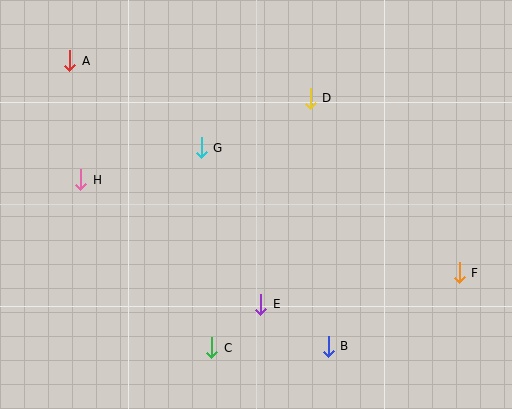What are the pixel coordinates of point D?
Point D is at (310, 98).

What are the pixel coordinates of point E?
Point E is at (261, 304).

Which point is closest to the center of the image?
Point G at (201, 148) is closest to the center.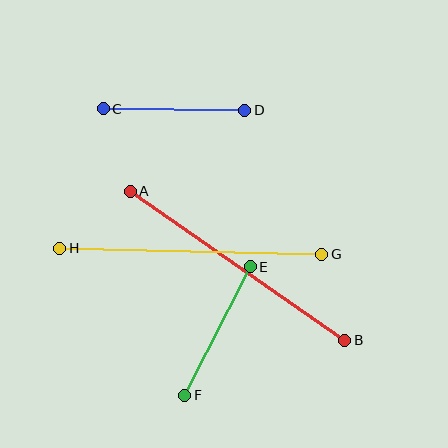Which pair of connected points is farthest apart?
Points G and H are farthest apart.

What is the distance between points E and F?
The distance is approximately 144 pixels.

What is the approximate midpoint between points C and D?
The midpoint is at approximately (174, 110) pixels.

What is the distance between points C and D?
The distance is approximately 142 pixels.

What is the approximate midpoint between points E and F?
The midpoint is at approximately (218, 331) pixels.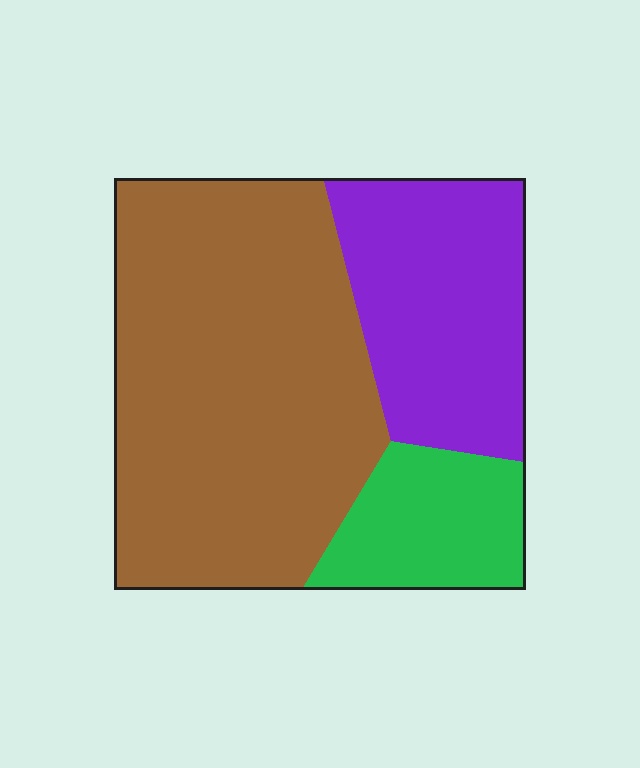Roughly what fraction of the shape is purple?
Purple covers around 25% of the shape.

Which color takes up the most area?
Brown, at roughly 60%.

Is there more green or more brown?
Brown.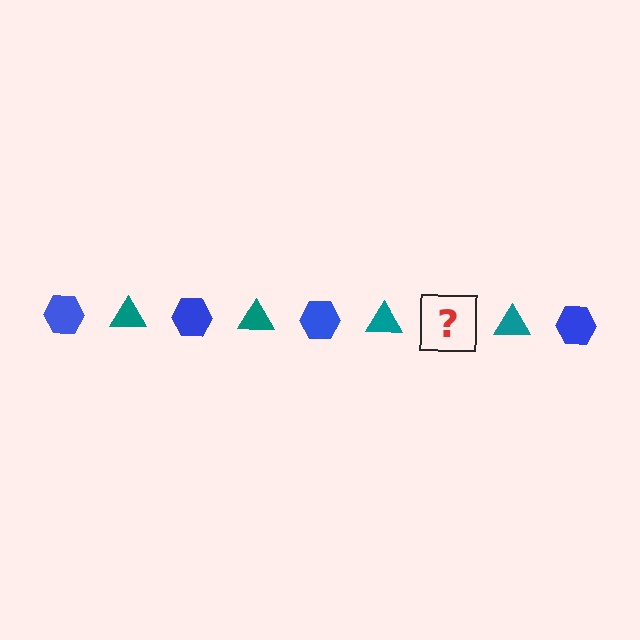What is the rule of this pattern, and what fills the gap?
The rule is that the pattern alternates between blue hexagon and teal triangle. The gap should be filled with a blue hexagon.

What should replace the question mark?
The question mark should be replaced with a blue hexagon.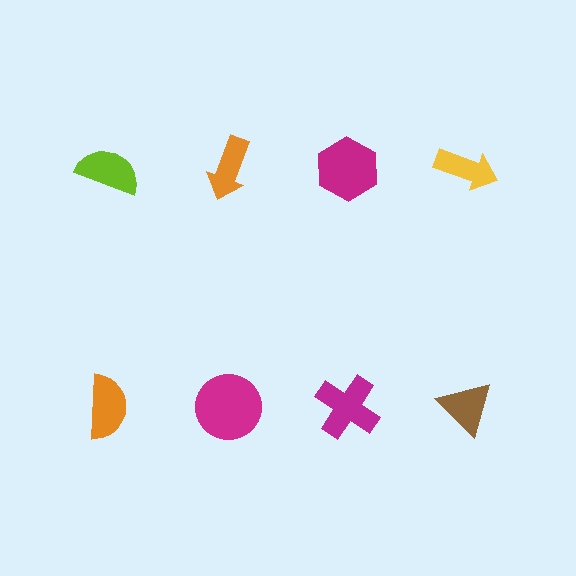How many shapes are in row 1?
4 shapes.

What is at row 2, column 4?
A brown triangle.